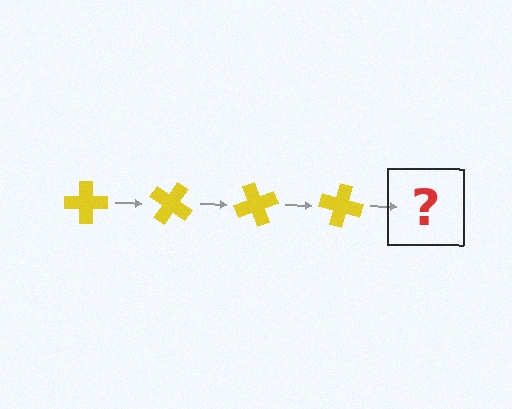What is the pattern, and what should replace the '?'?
The pattern is that the cross rotates 35 degrees each step. The '?' should be a yellow cross rotated 140 degrees.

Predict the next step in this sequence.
The next step is a yellow cross rotated 140 degrees.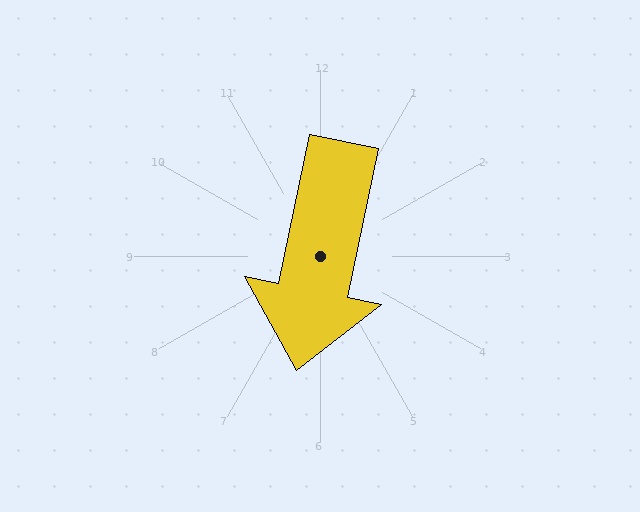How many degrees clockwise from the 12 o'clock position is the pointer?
Approximately 192 degrees.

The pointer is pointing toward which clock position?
Roughly 6 o'clock.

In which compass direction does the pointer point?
South.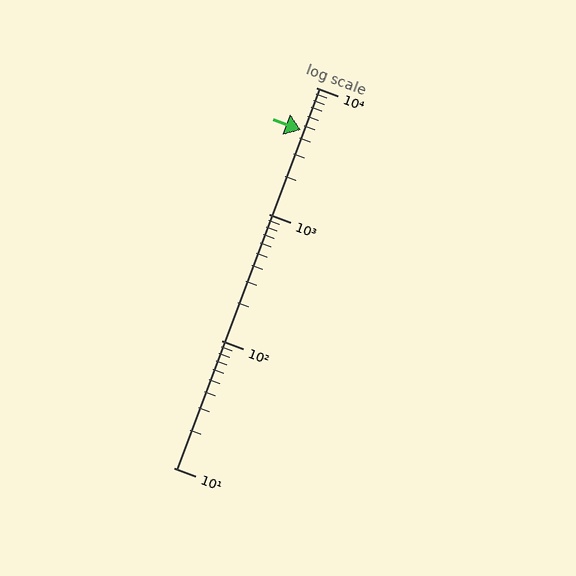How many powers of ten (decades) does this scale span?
The scale spans 3 decades, from 10 to 10000.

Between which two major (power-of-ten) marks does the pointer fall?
The pointer is between 1000 and 10000.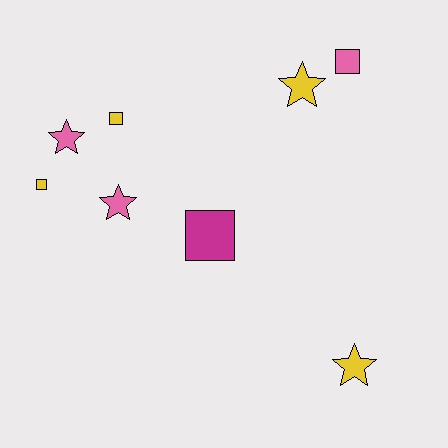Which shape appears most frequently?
Square, with 4 objects.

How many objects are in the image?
There are 8 objects.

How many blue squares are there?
There are no blue squares.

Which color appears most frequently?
Yellow, with 4 objects.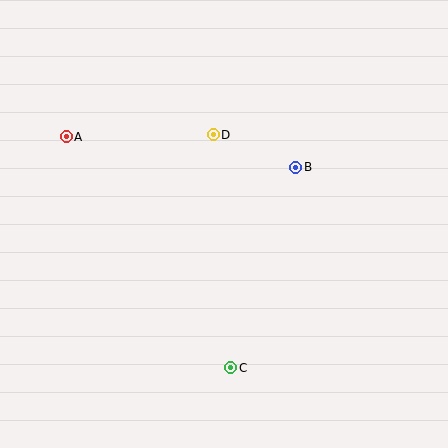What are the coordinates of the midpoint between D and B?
The midpoint between D and B is at (254, 151).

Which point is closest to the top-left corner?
Point A is closest to the top-left corner.